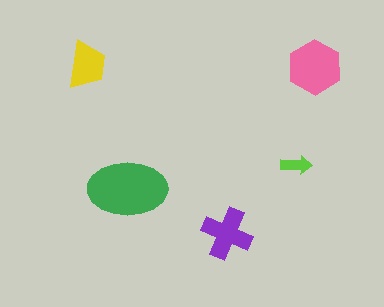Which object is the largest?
The green ellipse.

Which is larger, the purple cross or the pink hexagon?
The pink hexagon.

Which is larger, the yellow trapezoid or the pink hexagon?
The pink hexagon.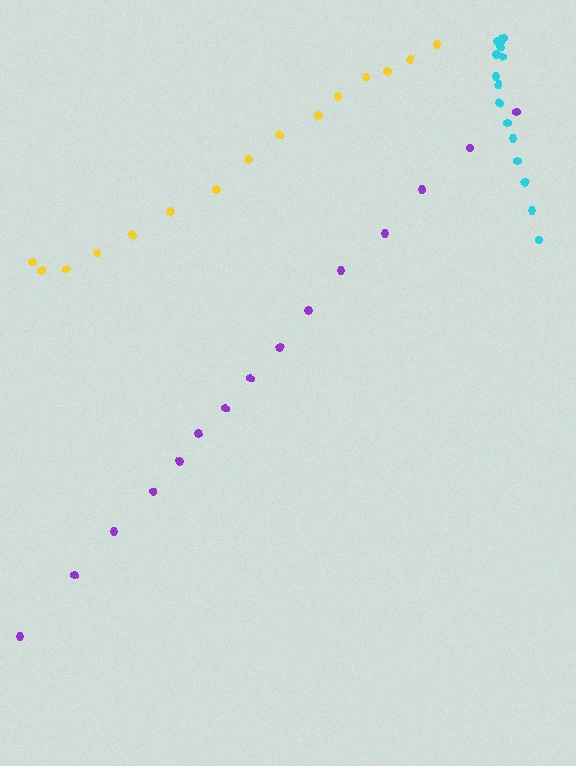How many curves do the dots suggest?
There are 3 distinct paths.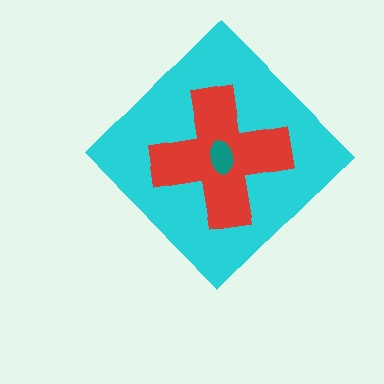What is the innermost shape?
The teal ellipse.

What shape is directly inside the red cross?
The teal ellipse.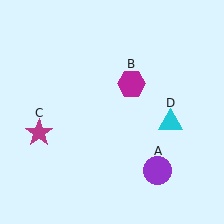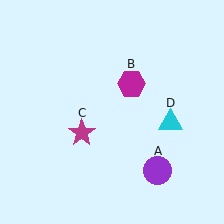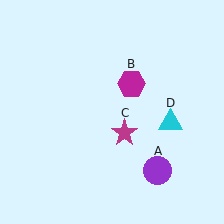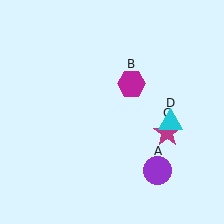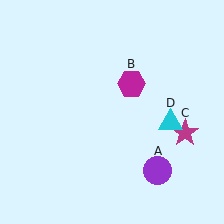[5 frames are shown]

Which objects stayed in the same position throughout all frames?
Purple circle (object A) and magenta hexagon (object B) and cyan triangle (object D) remained stationary.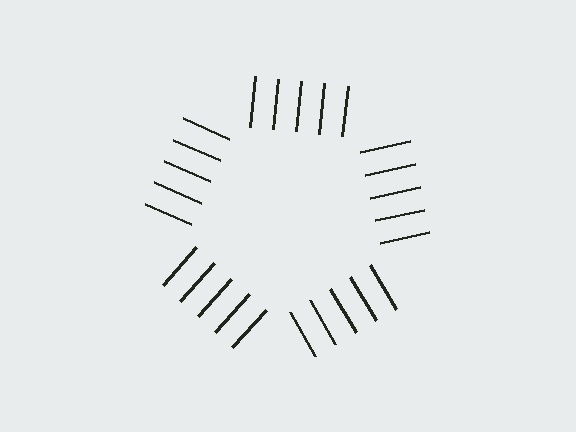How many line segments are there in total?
25 — 5 along each of the 5 edges.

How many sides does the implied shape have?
5 sides — the line-ends trace a pentagon.